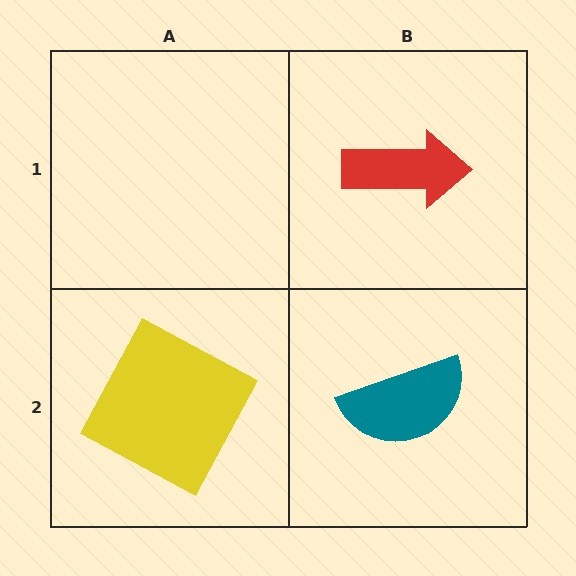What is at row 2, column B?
A teal semicircle.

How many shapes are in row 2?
2 shapes.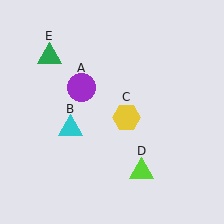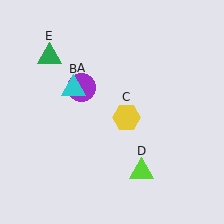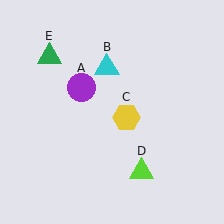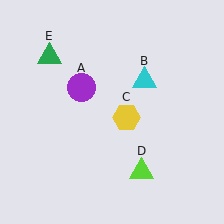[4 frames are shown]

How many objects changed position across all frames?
1 object changed position: cyan triangle (object B).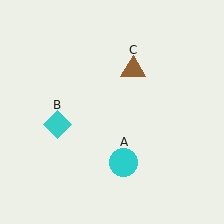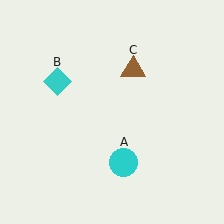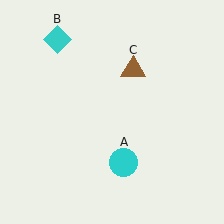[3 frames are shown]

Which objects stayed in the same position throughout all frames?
Cyan circle (object A) and brown triangle (object C) remained stationary.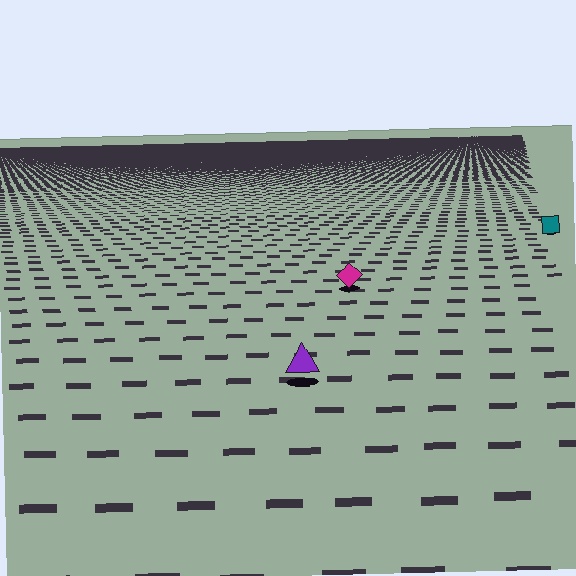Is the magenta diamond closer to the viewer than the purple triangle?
No. The purple triangle is closer — you can tell from the texture gradient: the ground texture is coarser near it.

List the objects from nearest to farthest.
From nearest to farthest: the purple triangle, the magenta diamond, the teal square.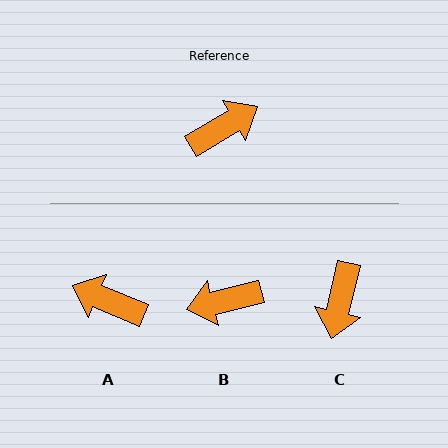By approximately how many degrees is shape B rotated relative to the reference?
Approximately 163 degrees counter-clockwise.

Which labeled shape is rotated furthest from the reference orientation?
B, about 163 degrees away.